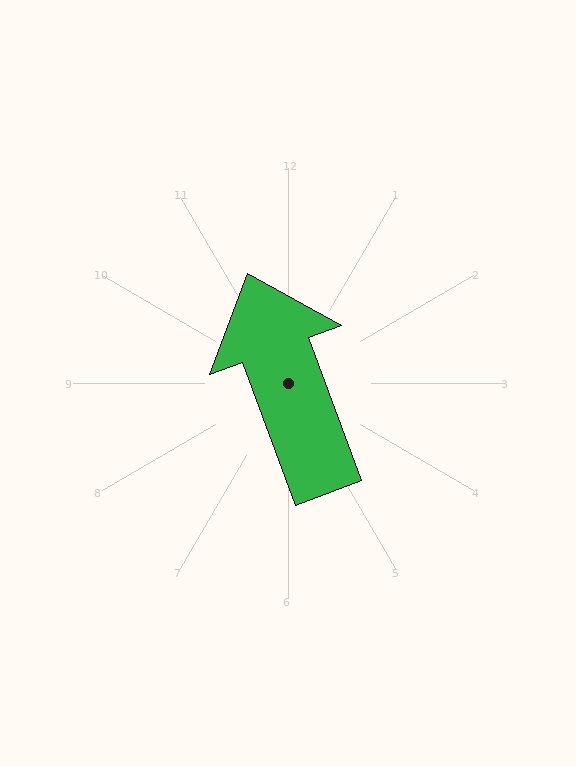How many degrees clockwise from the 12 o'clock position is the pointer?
Approximately 340 degrees.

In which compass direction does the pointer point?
North.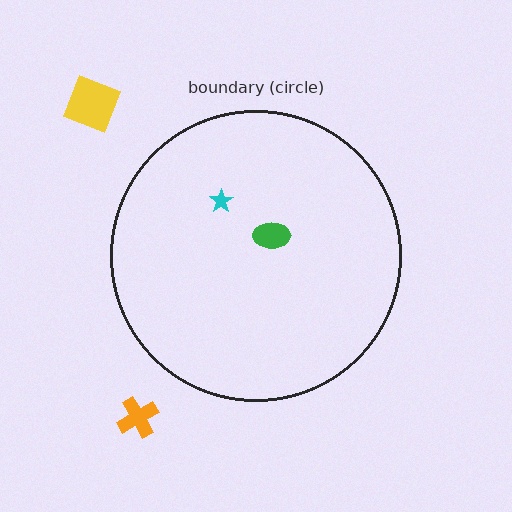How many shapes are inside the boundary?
2 inside, 2 outside.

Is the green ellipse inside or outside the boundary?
Inside.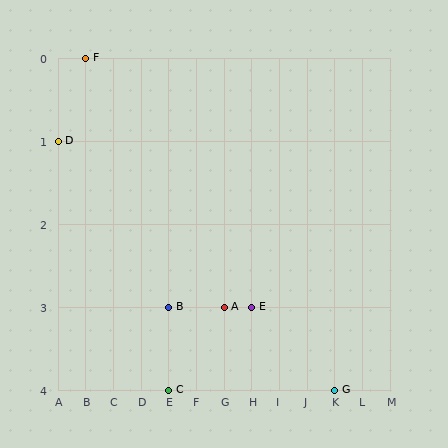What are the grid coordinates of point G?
Point G is at grid coordinates (K, 4).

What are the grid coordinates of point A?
Point A is at grid coordinates (G, 3).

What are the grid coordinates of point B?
Point B is at grid coordinates (E, 3).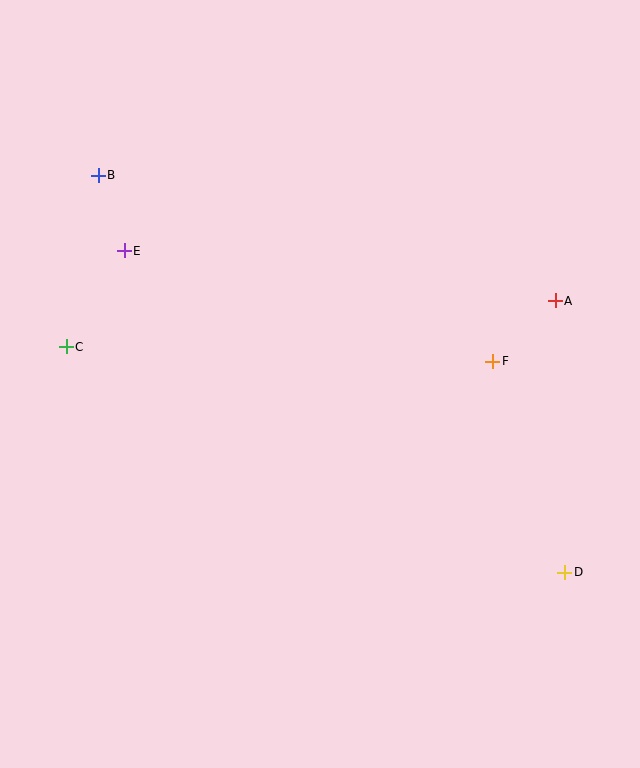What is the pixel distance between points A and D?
The distance between A and D is 272 pixels.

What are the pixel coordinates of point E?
Point E is at (124, 250).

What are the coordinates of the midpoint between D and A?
The midpoint between D and A is at (560, 437).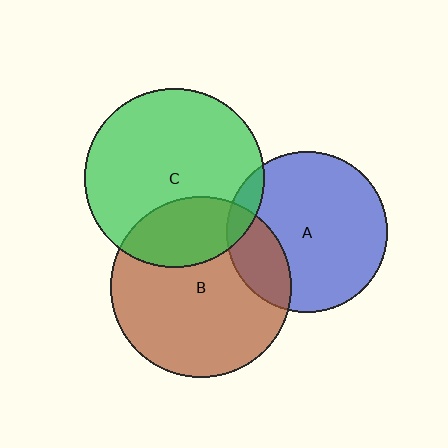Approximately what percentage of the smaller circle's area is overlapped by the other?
Approximately 10%.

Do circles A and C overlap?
Yes.